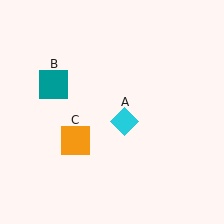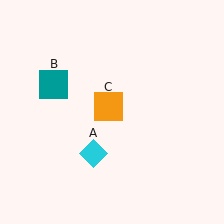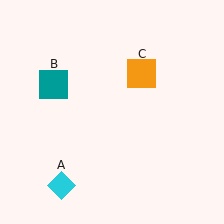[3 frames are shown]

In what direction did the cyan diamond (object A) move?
The cyan diamond (object A) moved down and to the left.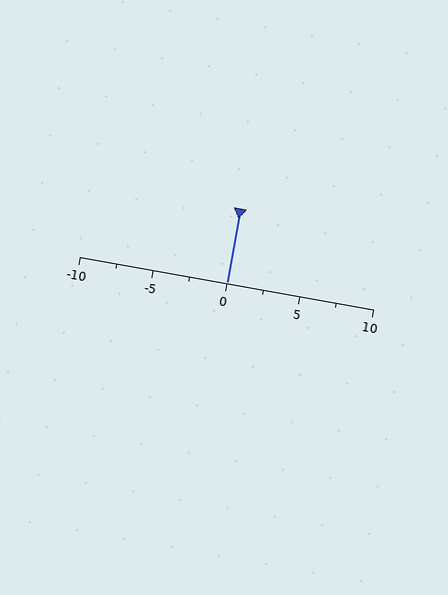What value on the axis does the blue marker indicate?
The marker indicates approximately 0.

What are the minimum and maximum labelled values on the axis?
The axis runs from -10 to 10.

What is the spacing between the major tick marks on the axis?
The major ticks are spaced 5 apart.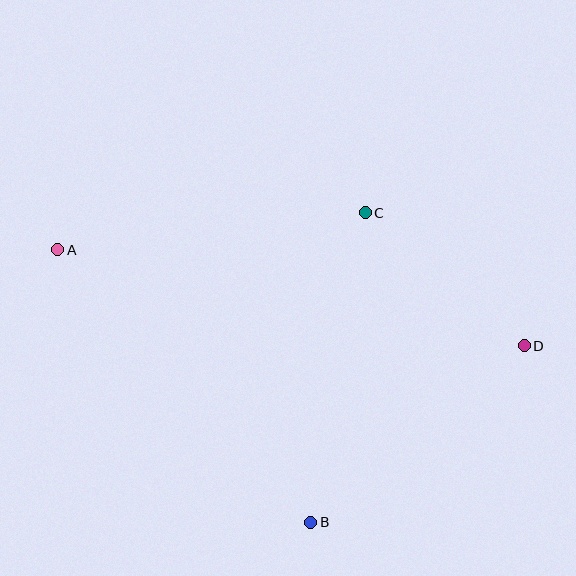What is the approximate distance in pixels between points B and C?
The distance between B and C is approximately 314 pixels.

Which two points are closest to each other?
Points C and D are closest to each other.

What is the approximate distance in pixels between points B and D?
The distance between B and D is approximately 277 pixels.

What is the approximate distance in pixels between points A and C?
The distance between A and C is approximately 310 pixels.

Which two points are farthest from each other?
Points A and D are farthest from each other.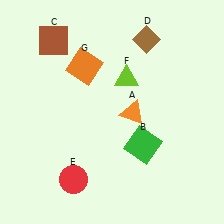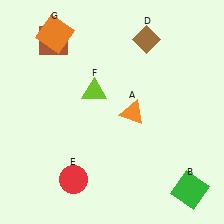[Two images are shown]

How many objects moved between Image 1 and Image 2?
3 objects moved between the two images.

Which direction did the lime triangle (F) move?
The lime triangle (F) moved left.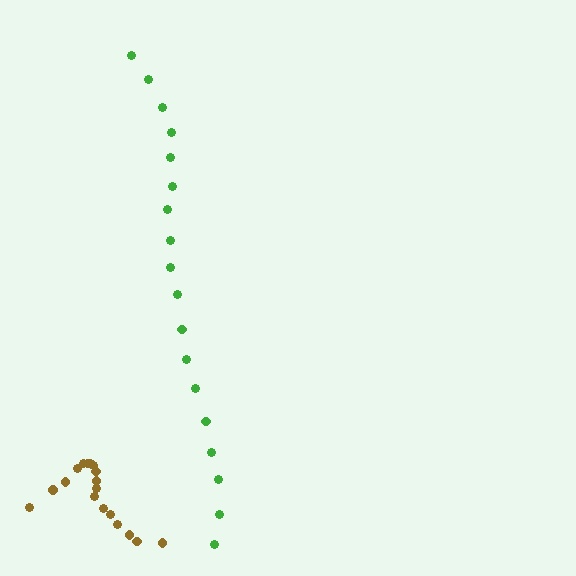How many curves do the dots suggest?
There are 2 distinct paths.